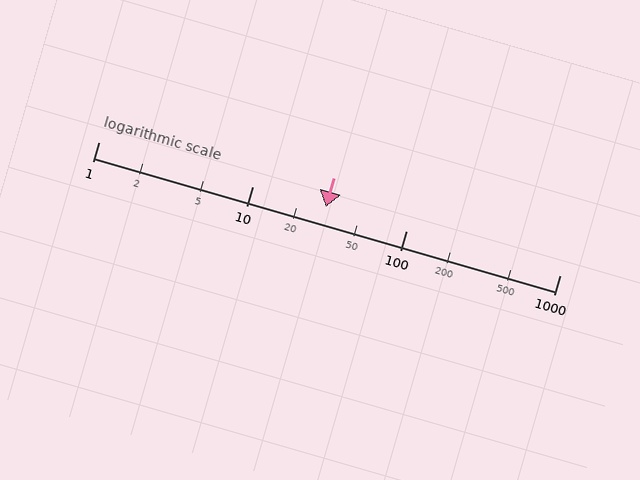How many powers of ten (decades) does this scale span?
The scale spans 3 decades, from 1 to 1000.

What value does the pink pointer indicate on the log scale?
The pointer indicates approximately 30.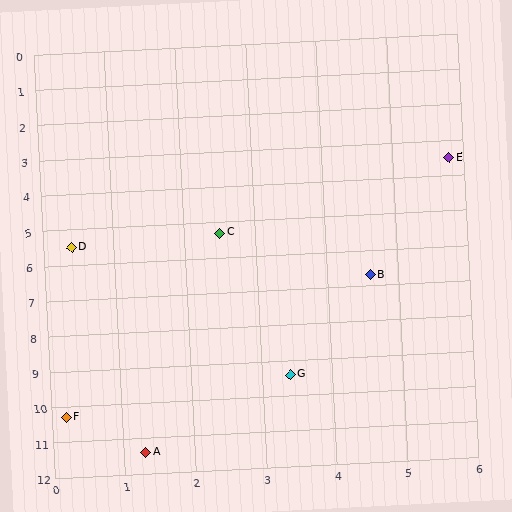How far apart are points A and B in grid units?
Points A and B are about 5.7 grid units apart.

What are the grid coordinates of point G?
Point G is at approximately (3.4, 9.4).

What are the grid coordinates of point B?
Point B is at approximately (4.6, 6.7).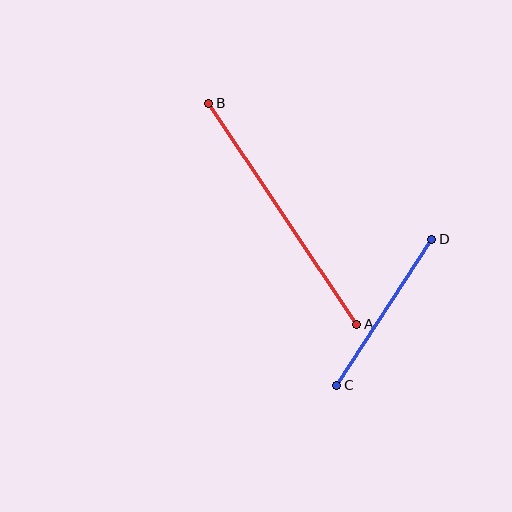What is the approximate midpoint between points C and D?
The midpoint is at approximately (384, 312) pixels.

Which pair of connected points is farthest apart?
Points A and B are farthest apart.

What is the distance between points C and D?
The distance is approximately 174 pixels.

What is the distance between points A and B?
The distance is approximately 266 pixels.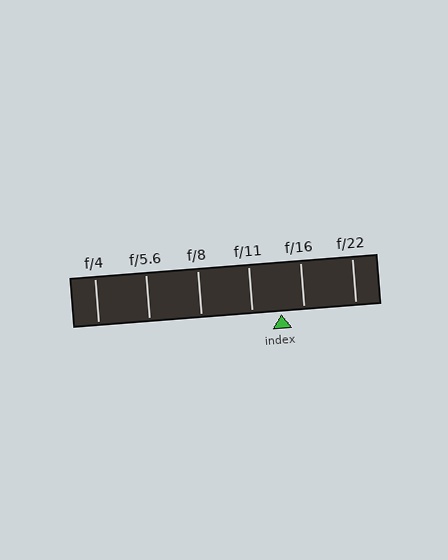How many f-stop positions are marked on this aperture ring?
There are 6 f-stop positions marked.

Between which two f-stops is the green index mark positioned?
The index mark is between f/11 and f/16.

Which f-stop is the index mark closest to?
The index mark is closest to f/16.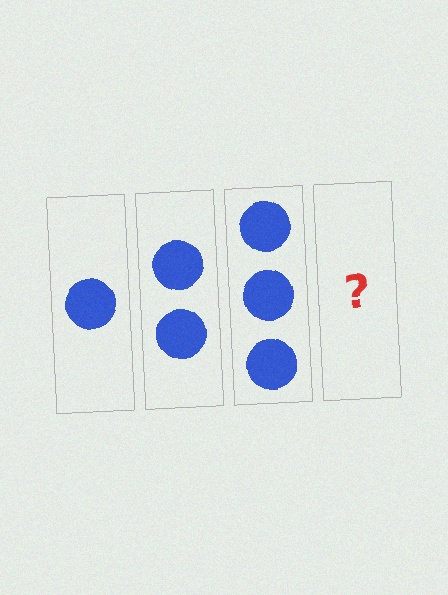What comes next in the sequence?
The next element should be 4 circles.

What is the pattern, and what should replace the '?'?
The pattern is that each step adds one more circle. The '?' should be 4 circles.